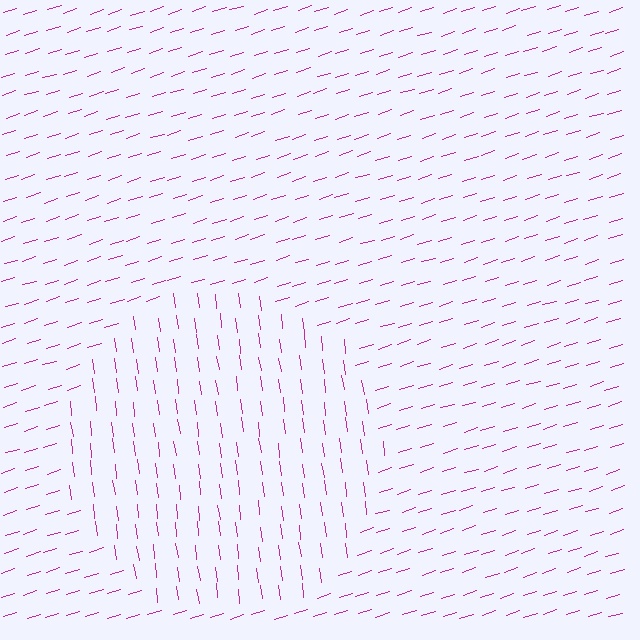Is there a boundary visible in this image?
Yes, there is a texture boundary formed by a change in line orientation.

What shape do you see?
I see a circle.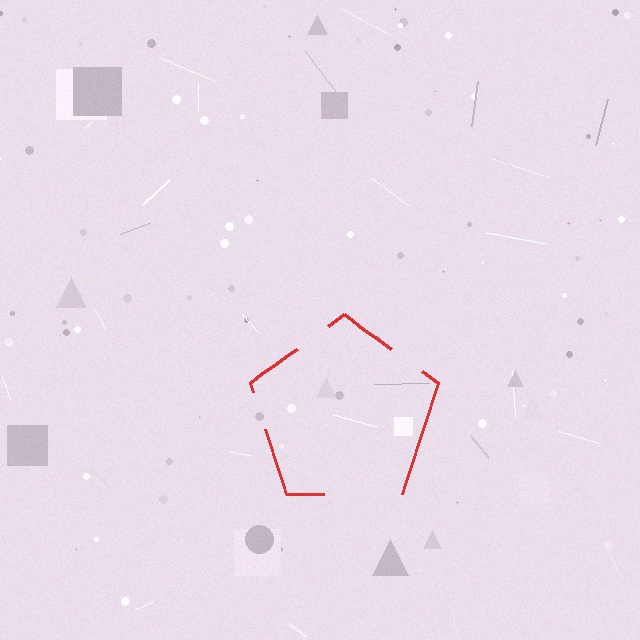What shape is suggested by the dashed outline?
The dashed outline suggests a pentagon.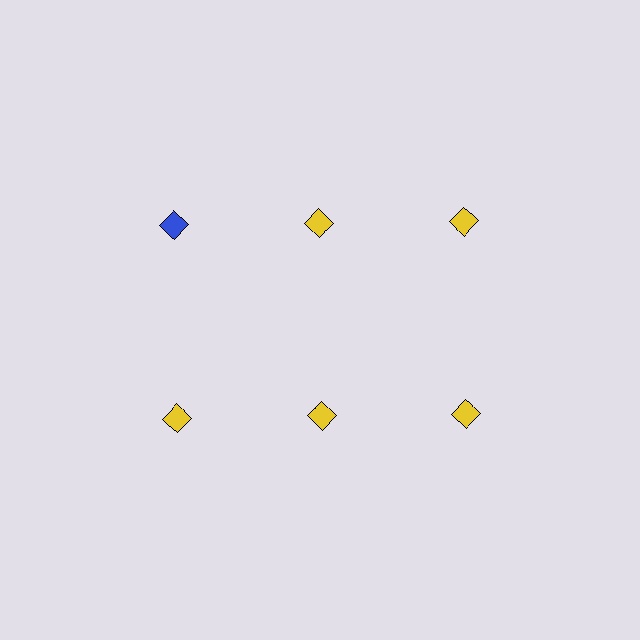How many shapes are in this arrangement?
There are 6 shapes arranged in a grid pattern.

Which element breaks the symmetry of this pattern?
The blue diamond in the top row, leftmost column breaks the symmetry. All other shapes are yellow diamonds.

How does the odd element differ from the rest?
It has a different color: blue instead of yellow.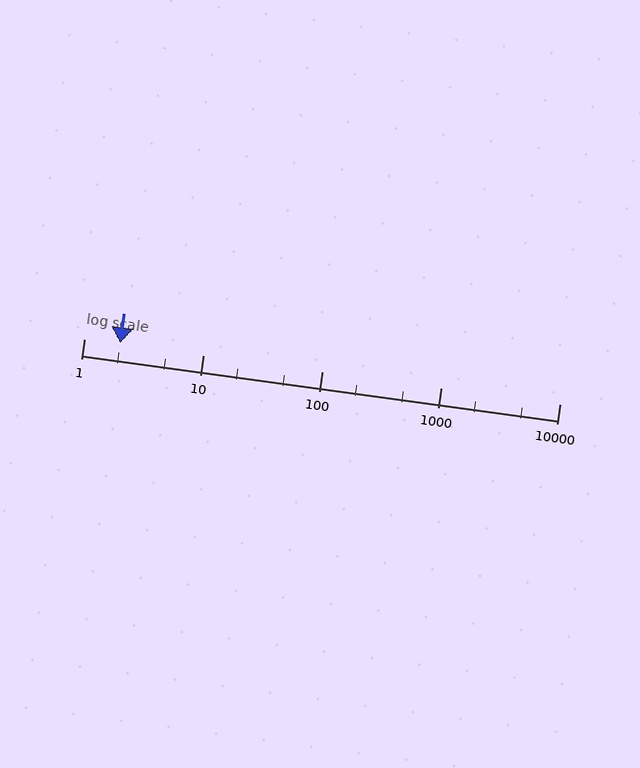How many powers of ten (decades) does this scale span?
The scale spans 4 decades, from 1 to 10000.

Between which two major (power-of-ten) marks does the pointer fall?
The pointer is between 1 and 10.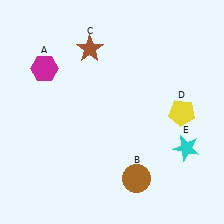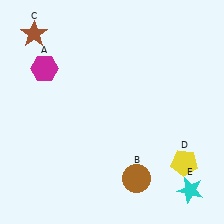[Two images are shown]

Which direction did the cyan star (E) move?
The cyan star (E) moved down.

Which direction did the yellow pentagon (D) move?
The yellow pentagon (D) moved down.